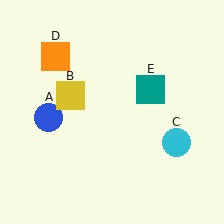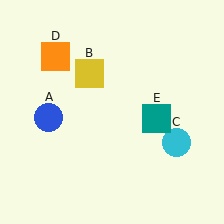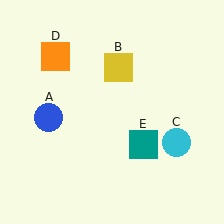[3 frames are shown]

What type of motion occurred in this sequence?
The yellow square (object B), teal square (object E) rotated clockwise around the center of the scene.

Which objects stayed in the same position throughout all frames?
Blue circle (object A) and cyan circle (object C) and orange square (object D) remained stationary.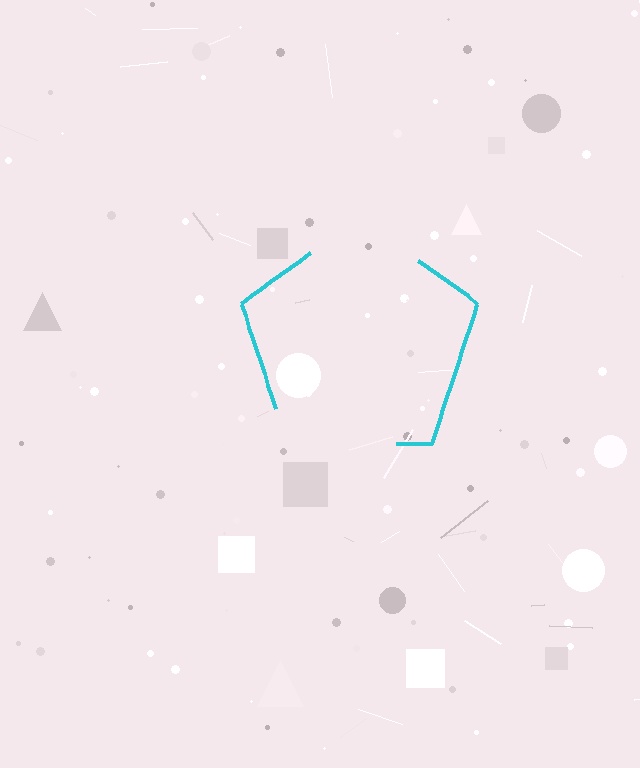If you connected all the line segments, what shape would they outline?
They would outline a pentagon.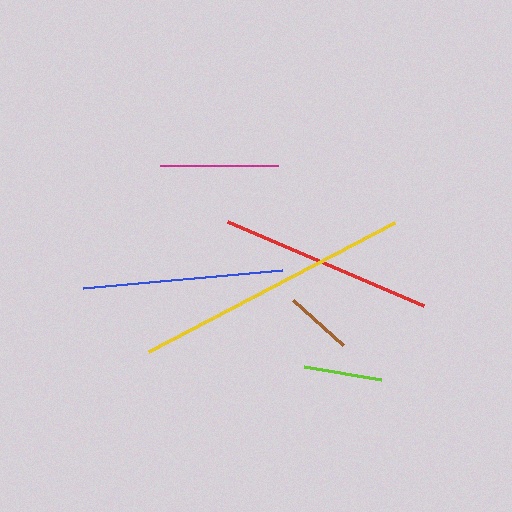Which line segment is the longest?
The yellow line is the longest at approximately 278 pixels.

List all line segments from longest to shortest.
From longest to shortest: yellow, red, blue, magenta, lime, brown.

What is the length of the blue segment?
The blue segment is approximately 199 pixels long.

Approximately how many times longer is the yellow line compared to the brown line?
The yellow line is approximately 4.1 times the length of the brown line.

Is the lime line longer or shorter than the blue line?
The blue line is longer than the lime line.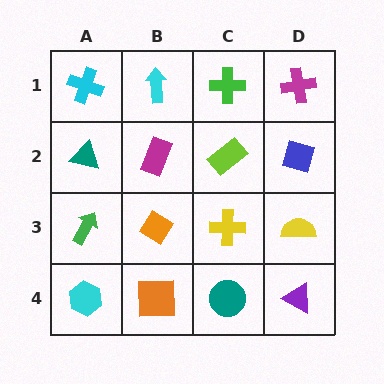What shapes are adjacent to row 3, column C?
A lime rectangle (row 2, column C), a teal circle (row 4, column C), an orange diamond (row 3, column B), a yellow semicircle (row 3, column D).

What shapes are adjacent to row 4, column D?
A yellow semicircle (row 3, column D), a teal circle (row 4, column C).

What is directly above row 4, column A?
A green arrow.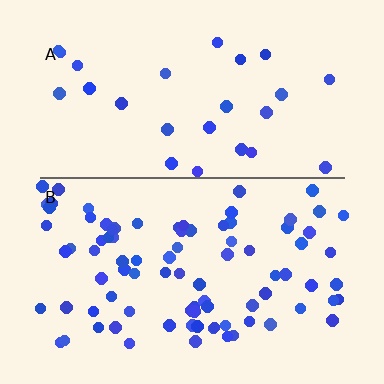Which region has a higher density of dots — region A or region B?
B (the bottom).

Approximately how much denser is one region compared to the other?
Approximately 3.3× — region B over region A.